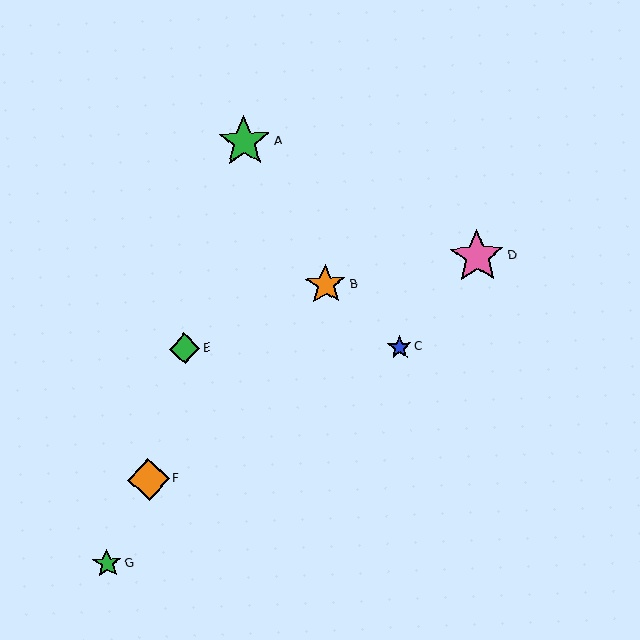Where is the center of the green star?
The center of the green star is at (107, 564).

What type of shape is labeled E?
Shape E is a green diamond.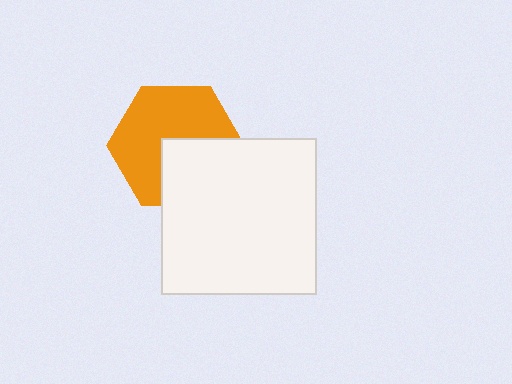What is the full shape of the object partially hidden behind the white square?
The partially hidden object is an orange hexagon.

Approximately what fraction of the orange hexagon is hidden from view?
Roughly 37% of the orange hexagon is hidden behind the white square.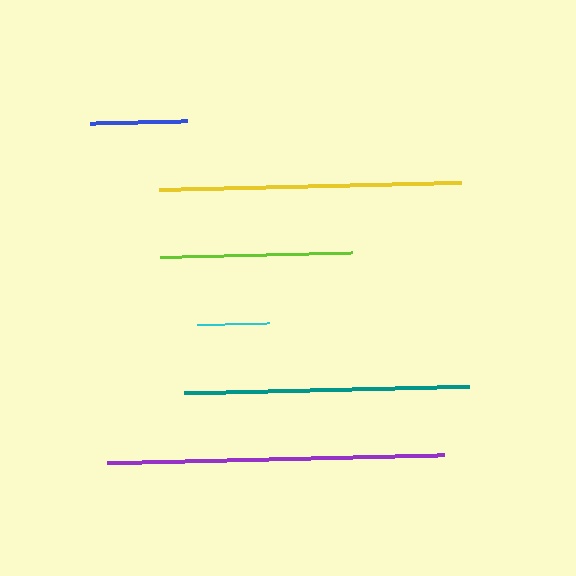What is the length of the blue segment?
The blue segment is approximately 97 pixels long.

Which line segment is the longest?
The purple line is the longest at approximately 337 pixels.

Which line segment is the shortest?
The cyan line is the shortest at approximately 72 pixels.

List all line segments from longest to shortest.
From longest to shortest: purple, yellow, teal, lime, blue, cyan.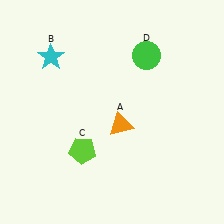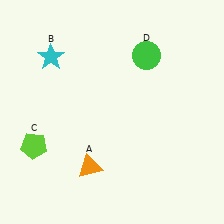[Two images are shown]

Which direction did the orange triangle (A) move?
The orange triangle (A) moved down.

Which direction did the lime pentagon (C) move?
The lime pentagon (C) moved left.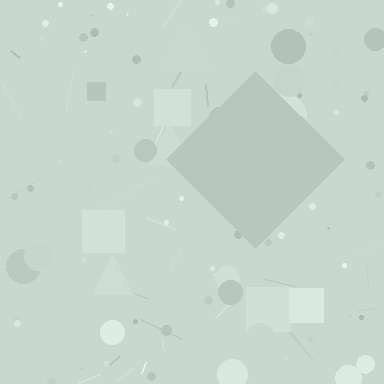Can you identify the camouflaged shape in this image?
The camouflaged shape is a diamond.